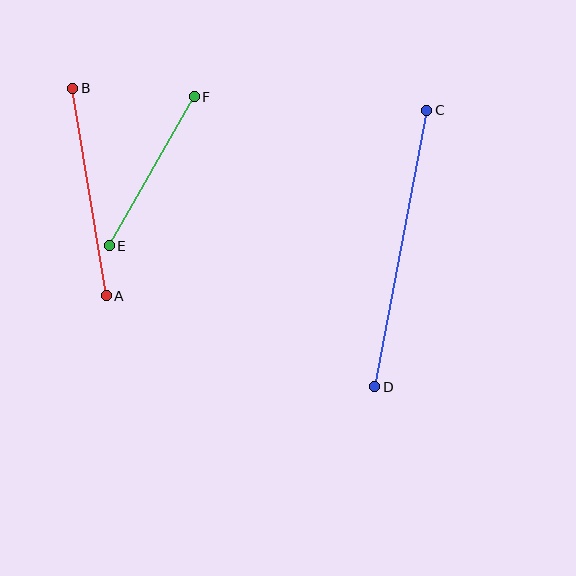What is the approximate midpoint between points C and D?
The midpoint is at approximately (401, 248) pixels.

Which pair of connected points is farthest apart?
Points C and D are farthest apart.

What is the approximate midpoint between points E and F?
The midpoint is at approximately (152, 171) pixels.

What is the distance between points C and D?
The distance is approximately 281 pixels.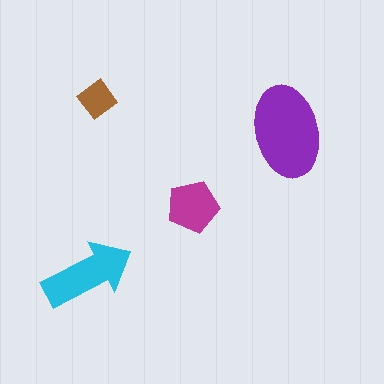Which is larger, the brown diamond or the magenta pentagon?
The magenta pentagon.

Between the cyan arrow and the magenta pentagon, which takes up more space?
The cyan arrow.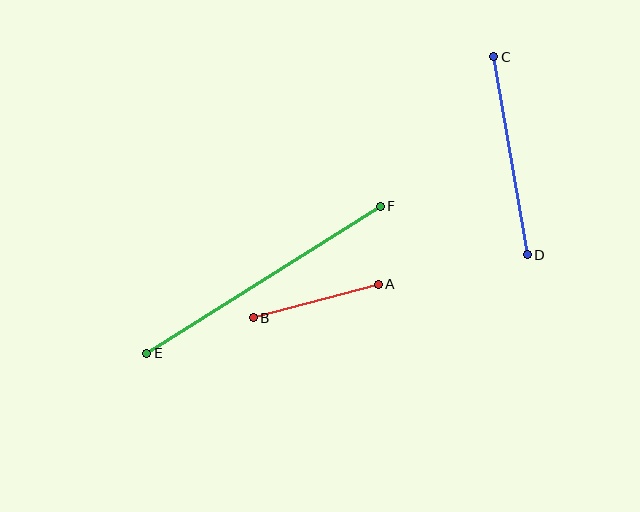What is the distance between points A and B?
The distance is approximately 129 pixels.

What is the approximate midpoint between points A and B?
The midpoint is at approximately (316, 301) pixels.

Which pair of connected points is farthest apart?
Points E and F are farthest apart.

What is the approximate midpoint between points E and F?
The midpoint is at approximately (263, 280) pixels.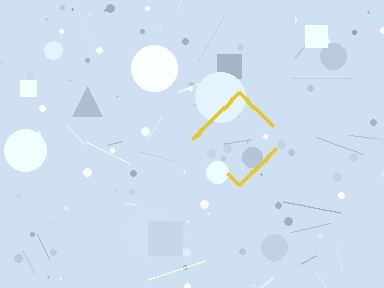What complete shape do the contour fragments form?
The contour fragments form a diamond.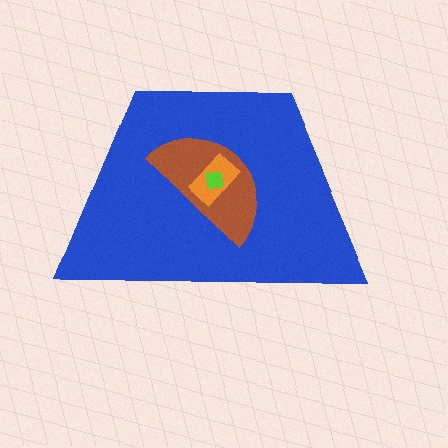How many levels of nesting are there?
4.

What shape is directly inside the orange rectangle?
The lime square.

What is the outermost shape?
The blue trapezoid.